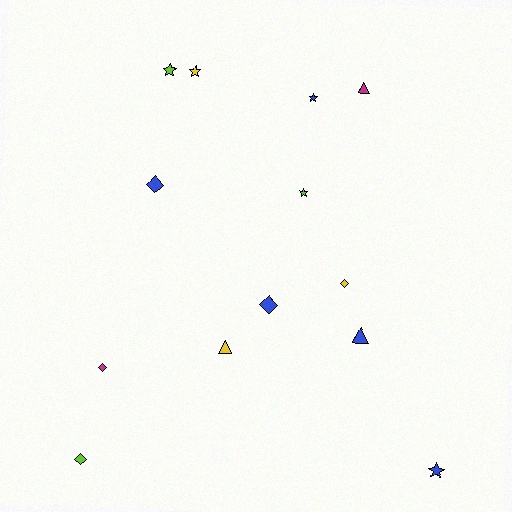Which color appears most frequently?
Blue, with 5 objects.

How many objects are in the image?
There are 13 objects.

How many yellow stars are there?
There is 1 yellow star.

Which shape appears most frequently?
Star, with 5 objects.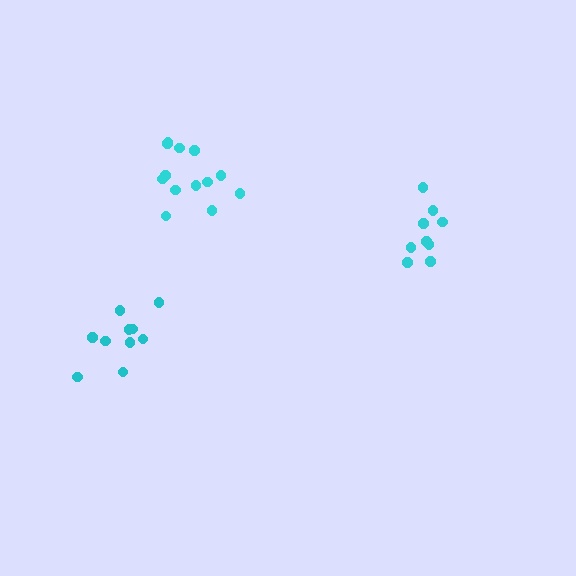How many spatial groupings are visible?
There are 3 spatial groupings.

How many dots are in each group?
Group 1: 9 dots, Group 2: 13 dots, Group 3: 10 dots (32 total).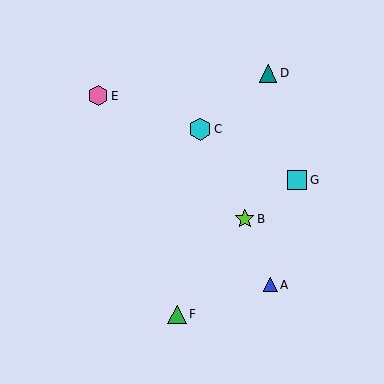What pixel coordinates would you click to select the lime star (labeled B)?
Click at (245, 219) to select the lime star B.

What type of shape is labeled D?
Shape D is a teal triangle.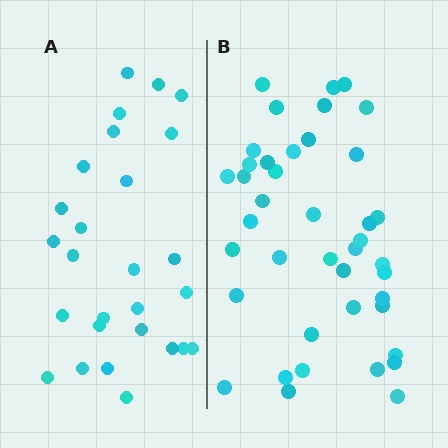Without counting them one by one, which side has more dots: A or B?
Region B (the right region) has more dots.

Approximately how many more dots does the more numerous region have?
Region B has approximately 15 more dots than region A.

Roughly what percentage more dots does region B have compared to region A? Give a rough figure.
About 50% more.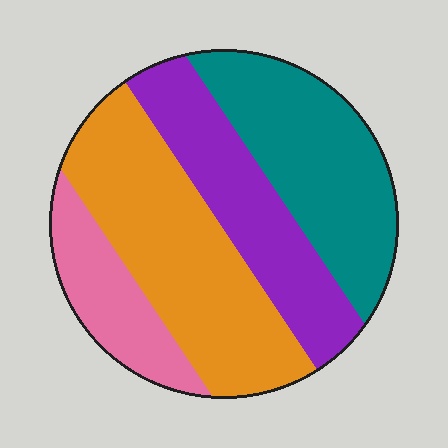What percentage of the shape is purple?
Purple covers roughly 25% of the shape.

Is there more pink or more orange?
Orange.